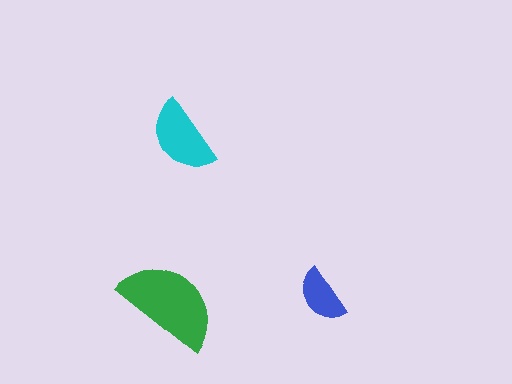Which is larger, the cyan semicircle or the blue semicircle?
The cyan one.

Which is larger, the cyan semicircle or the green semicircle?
The green one.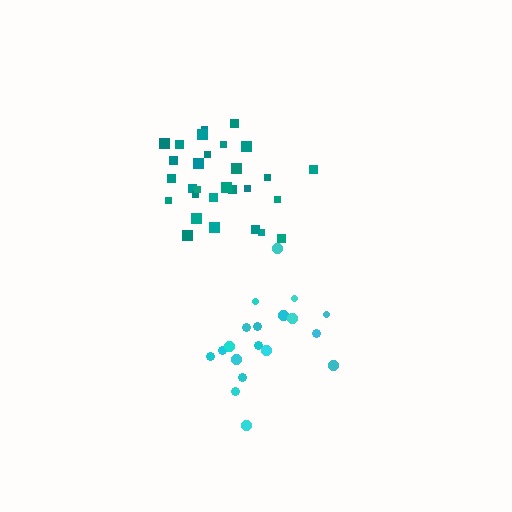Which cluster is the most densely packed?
Teal.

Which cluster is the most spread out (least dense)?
Cyan.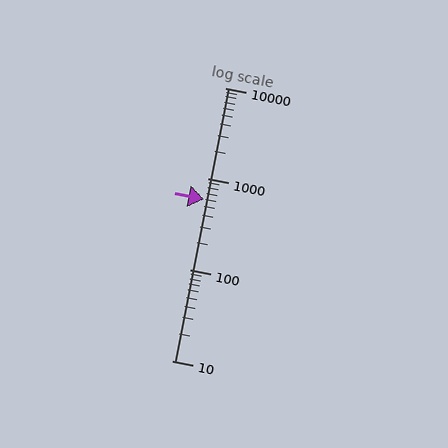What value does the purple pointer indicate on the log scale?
The pointer indicates approximately 590.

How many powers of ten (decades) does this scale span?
The scale spans 3 decades, from 10 to 10000.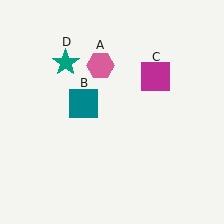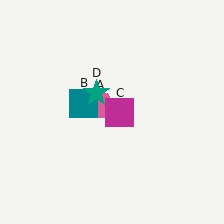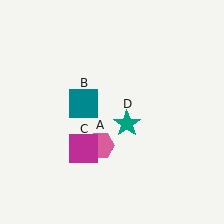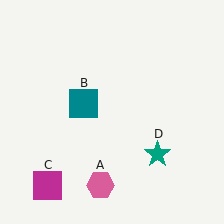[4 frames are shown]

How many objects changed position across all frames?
3 objects changed position: pink hexagon (object A), magenta square (object C), teal star (object D).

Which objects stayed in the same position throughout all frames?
Teal square (object B) remained stationary.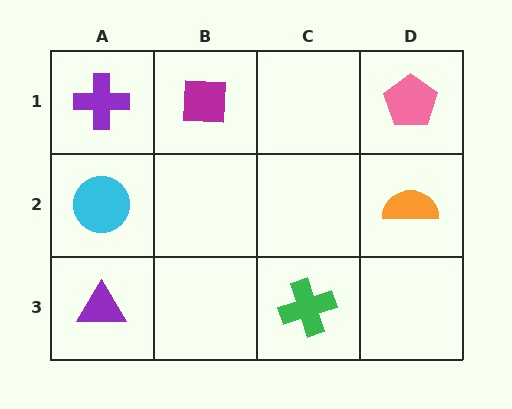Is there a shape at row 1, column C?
No, that cell is empty.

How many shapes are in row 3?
2 shapes.